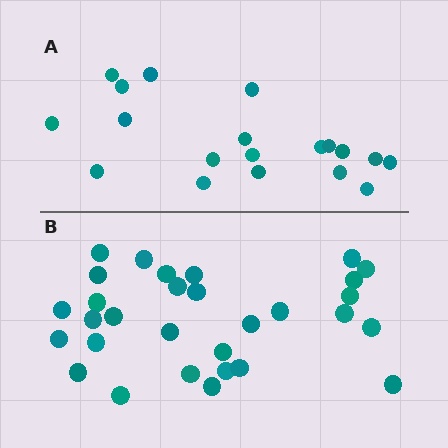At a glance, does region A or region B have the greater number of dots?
Region B (the bottom region) has more dots.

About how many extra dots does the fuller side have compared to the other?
Region B has roughly 12 or so more dots than region A.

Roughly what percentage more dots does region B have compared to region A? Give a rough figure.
About 60% more.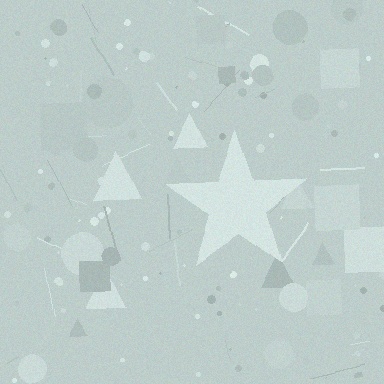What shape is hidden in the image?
A star is hidden in the image.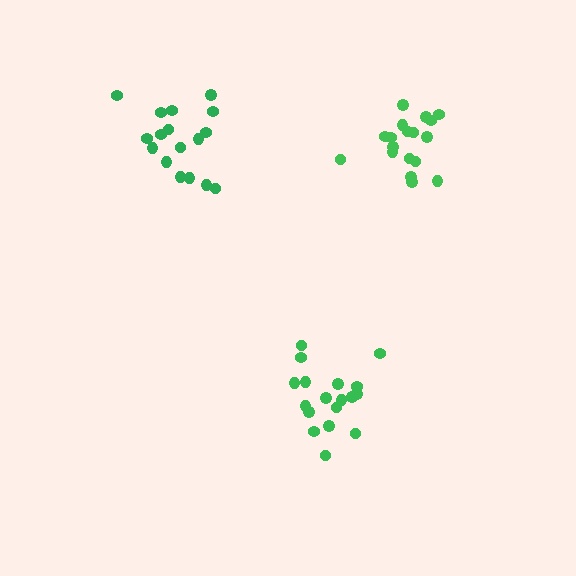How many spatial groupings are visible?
There are 3 spatial groupings.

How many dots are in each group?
Group 1: 17 dots, Group 2: 18 dots, Group 3: 18 dots (53 total).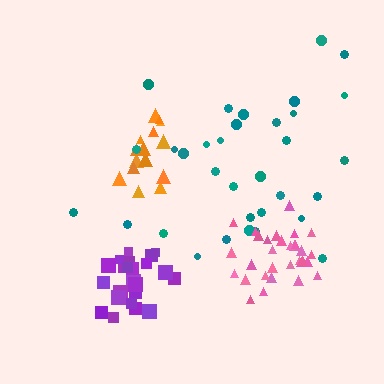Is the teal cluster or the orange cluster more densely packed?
Orange.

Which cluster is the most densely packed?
Pink.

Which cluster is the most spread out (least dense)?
Teal.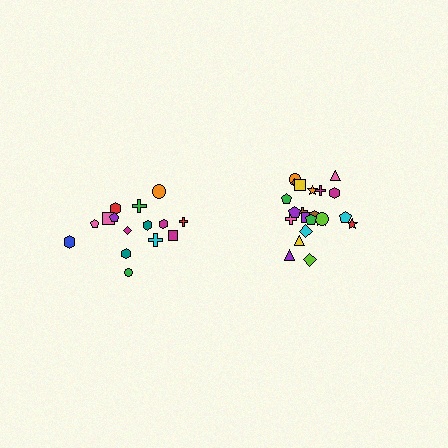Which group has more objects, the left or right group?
The right group.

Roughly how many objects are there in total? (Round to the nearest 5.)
Roughly 35 objects in total.